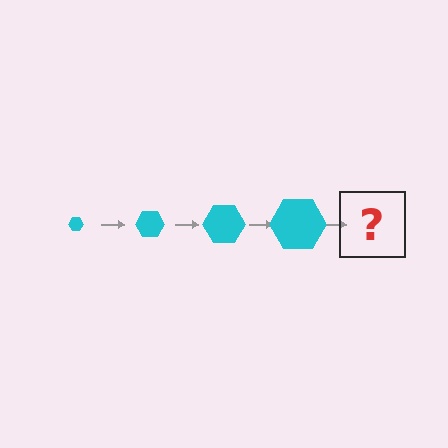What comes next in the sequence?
The next element should be a cyan hexagon, larger than the previous one.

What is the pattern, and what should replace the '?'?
The pattern is that the hexagon gets progressively larger each step. The '?' should be a cyan hexagon, larger than the previous one.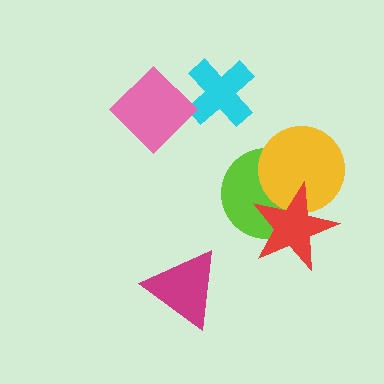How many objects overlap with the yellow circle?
2 objects overlap with the yellow circle.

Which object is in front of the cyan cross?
The pink diamond is in front of the cyan cross.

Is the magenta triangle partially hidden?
No, no other shape covers it.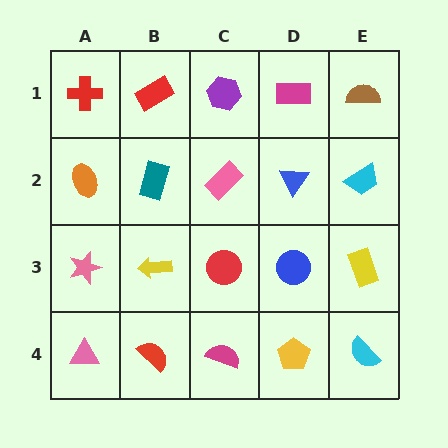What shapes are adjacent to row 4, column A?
A pink star (row 3, column A), a red semicircle (row 4, column B).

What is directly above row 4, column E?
A yellow rectangle.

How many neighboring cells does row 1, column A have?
2.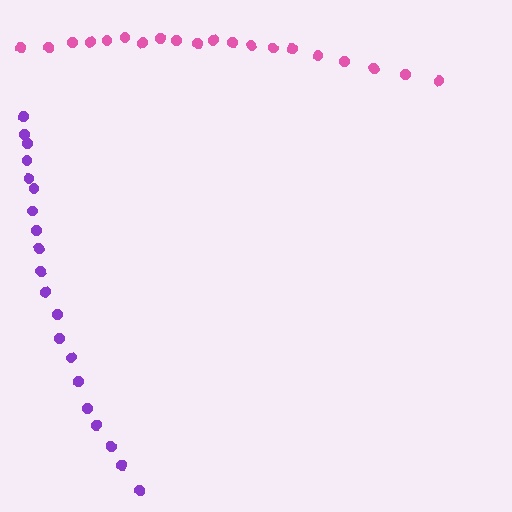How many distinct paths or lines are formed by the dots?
There are 2 distinct paths.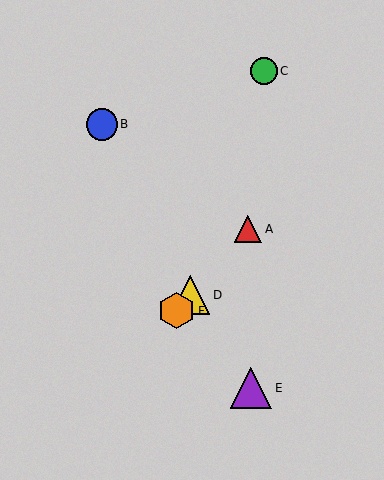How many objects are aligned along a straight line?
3 objects (A, D, F) are aligned along a straight line.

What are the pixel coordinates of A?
Object A is at (248, 229).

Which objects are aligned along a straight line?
Objects A, D, F are aligned along a straight line.